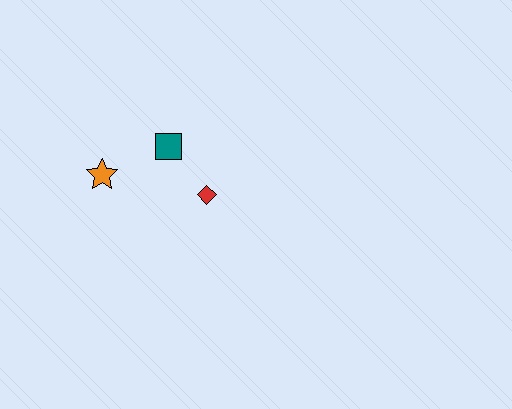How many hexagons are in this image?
There are no hexagons.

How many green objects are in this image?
There are no green objects.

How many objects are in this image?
There are 3 objects.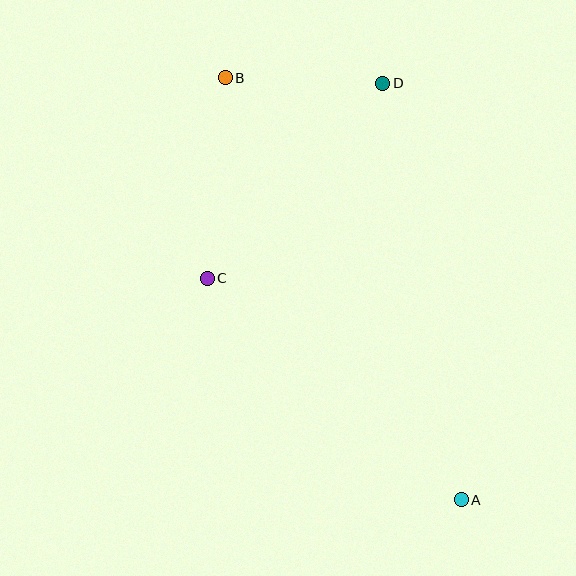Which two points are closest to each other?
Points B and D are closest to each other.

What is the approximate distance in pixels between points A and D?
The distance between A and D is approximately 424 pixels.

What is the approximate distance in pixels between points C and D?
The distance between C and D is approximately 262 pixels.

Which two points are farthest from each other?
Points A and B are farthest from each other.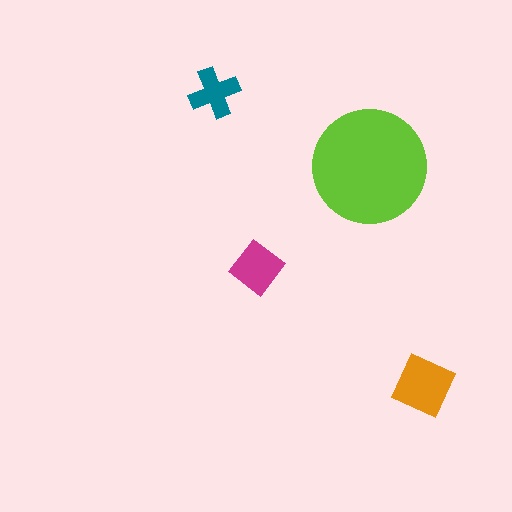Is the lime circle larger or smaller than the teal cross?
Larger.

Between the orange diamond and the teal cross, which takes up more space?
The orange diamond.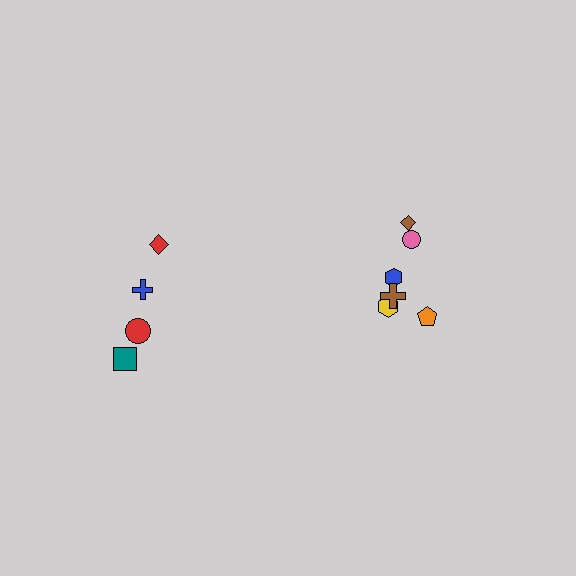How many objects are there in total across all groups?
There are 10 objects.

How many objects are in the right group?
There are 6 objects.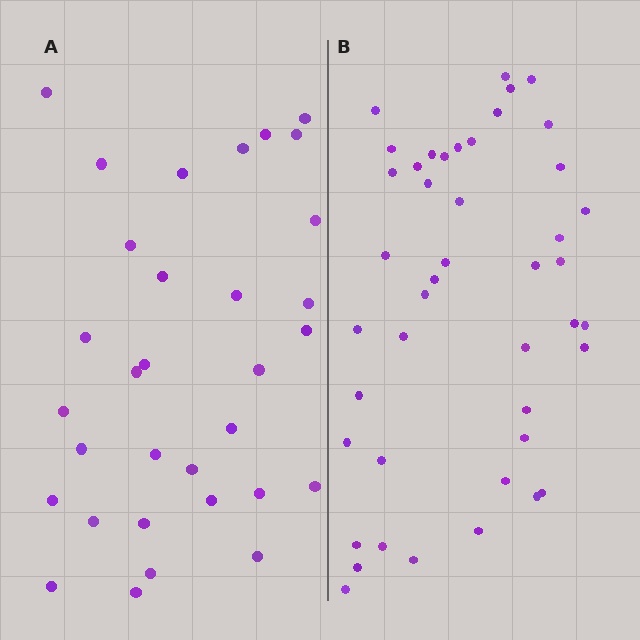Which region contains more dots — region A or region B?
Region B (the right region) has more dots.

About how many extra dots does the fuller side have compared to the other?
Region B has roughly 12 or so more dots than region A.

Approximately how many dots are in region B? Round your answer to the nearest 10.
About 40 dots. (The exact count is 44, which rounds to 40.)